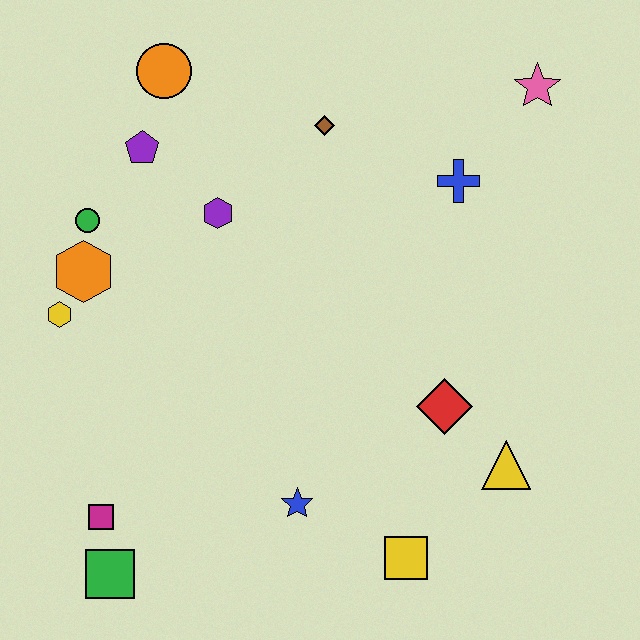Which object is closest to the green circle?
The orange hexagon is closest to the green circle.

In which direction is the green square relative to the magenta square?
The green square is below the magenta square.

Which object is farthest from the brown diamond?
The green square is farthest from the brown diamond.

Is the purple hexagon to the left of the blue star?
Yes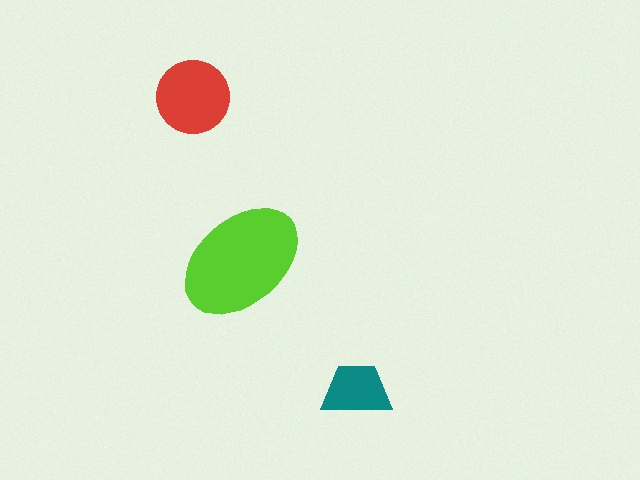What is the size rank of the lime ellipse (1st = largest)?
1st.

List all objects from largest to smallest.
The lime ellipse, the red circle, the teal trapezoid.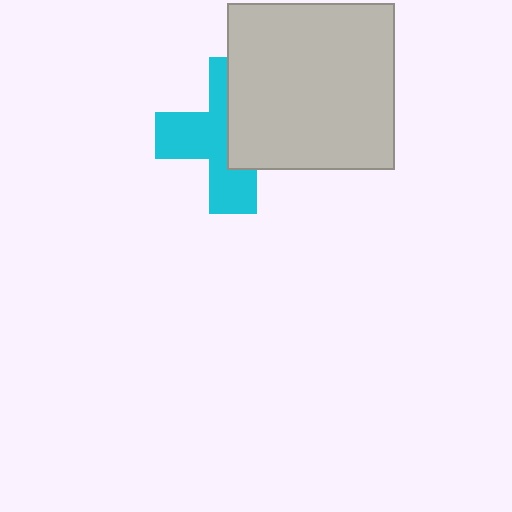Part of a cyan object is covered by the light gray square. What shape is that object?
It is a cross.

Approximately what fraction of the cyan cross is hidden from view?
Roughly 47% of the cyan cross is hidden behind the light gray square.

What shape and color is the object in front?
The object in front is a light gray square.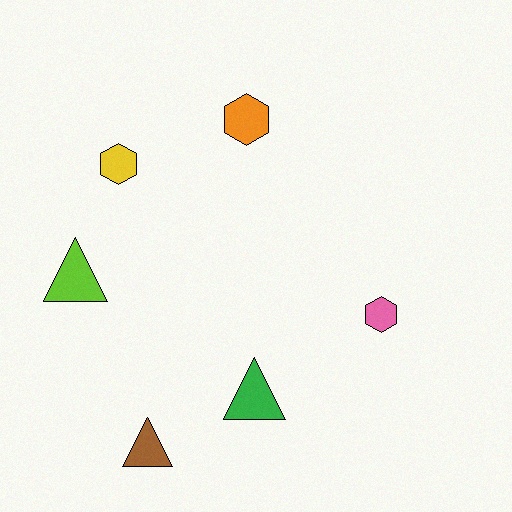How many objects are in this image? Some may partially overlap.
There are 6 objects.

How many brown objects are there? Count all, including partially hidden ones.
There is 1 brown object.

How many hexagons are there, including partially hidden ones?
There are 3 hexagons.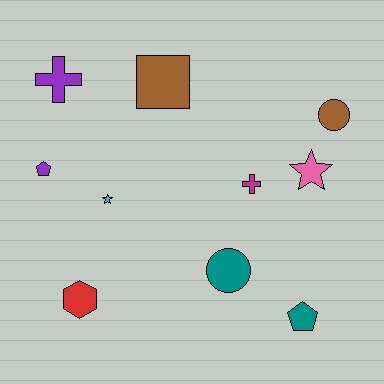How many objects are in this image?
There are 10 objects.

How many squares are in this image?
There is 1 square.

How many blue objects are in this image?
There are no blue objects.